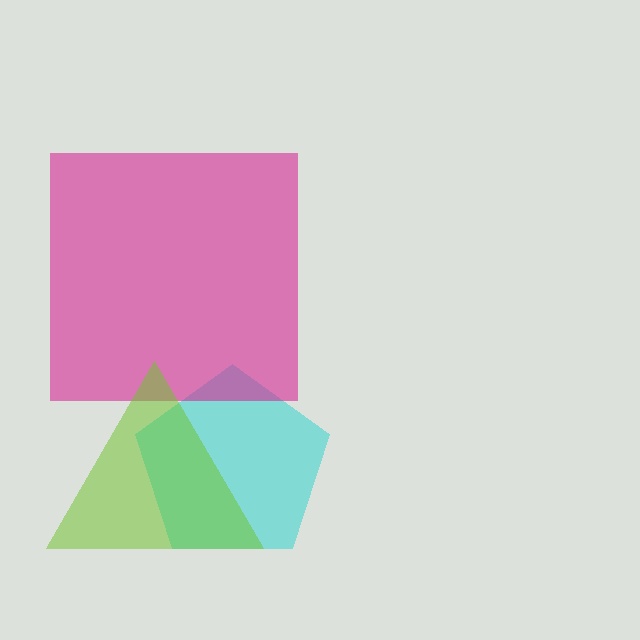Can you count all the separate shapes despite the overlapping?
Yes, there are 3 separate shapes.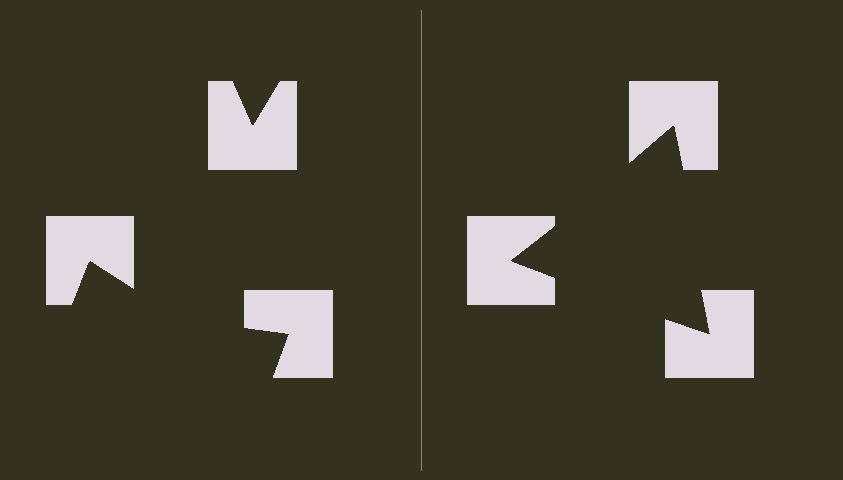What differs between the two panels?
The notched squares are positioned identically on both sides; only the wedge orientations differ. On the right they align to a triangle; on the left they are misaligned.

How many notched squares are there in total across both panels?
6 — 3 on each side.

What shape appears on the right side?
An illusory triangle.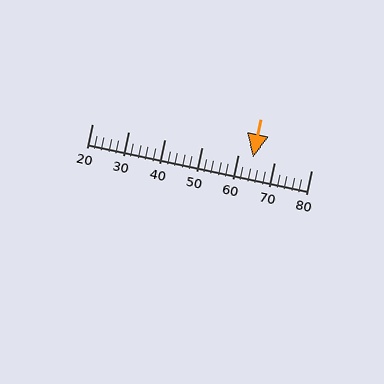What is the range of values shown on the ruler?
The ruler shows values from 20 to 80.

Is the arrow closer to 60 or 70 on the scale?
The arrow is closer to 60.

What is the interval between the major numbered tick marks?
The major tick marks are spaced 10 units apart.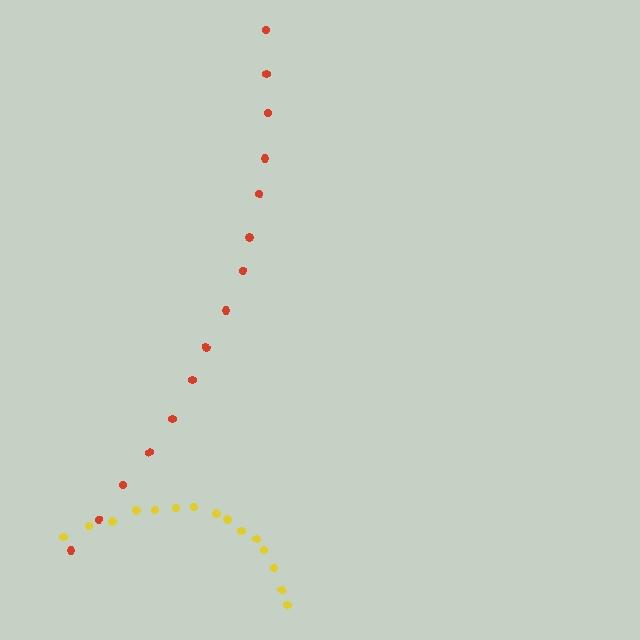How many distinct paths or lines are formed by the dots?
There are 2 distinct paths.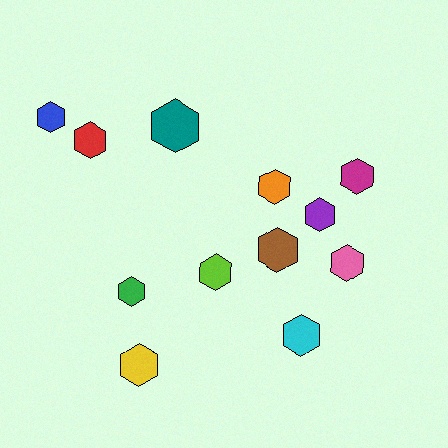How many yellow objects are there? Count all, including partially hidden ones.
There is 1 yellow object.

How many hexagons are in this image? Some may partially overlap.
There are 12 hexagons.